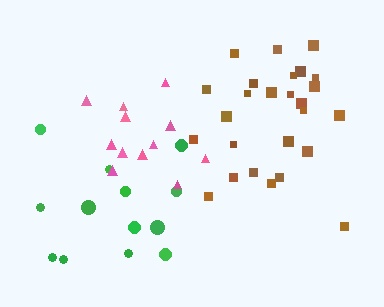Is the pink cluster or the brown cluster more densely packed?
Brown.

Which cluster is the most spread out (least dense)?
Green.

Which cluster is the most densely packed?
Brown.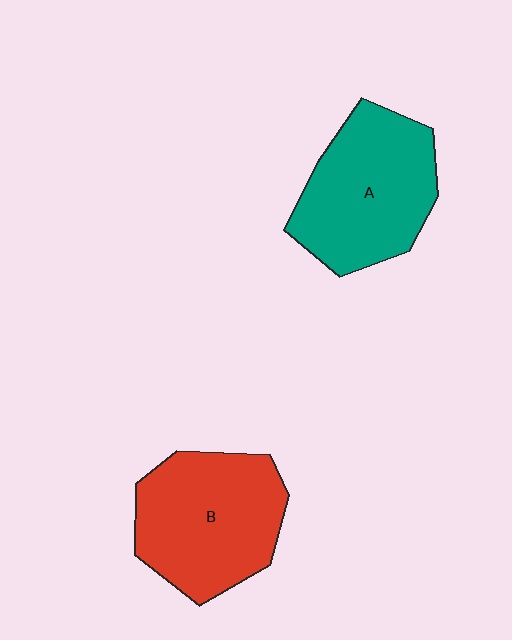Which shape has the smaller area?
Shape A (teal).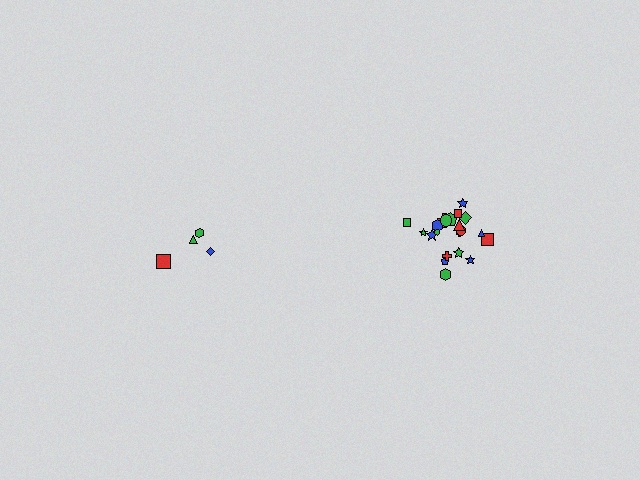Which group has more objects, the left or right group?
The right group.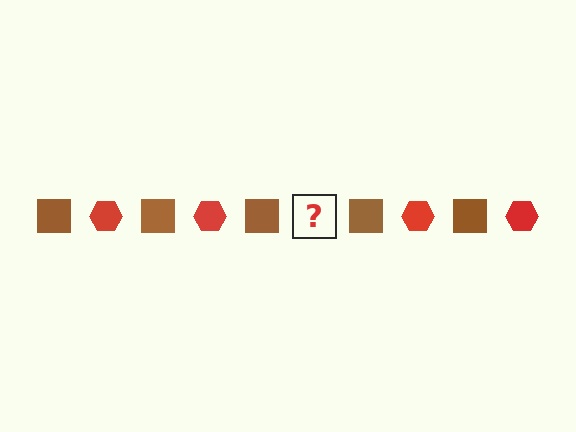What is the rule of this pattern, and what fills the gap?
The rule is that the pattern alternates between brown square and red hexagon. The gap should be filled with a red hexagon.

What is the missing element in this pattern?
The missing element is a red hexagon.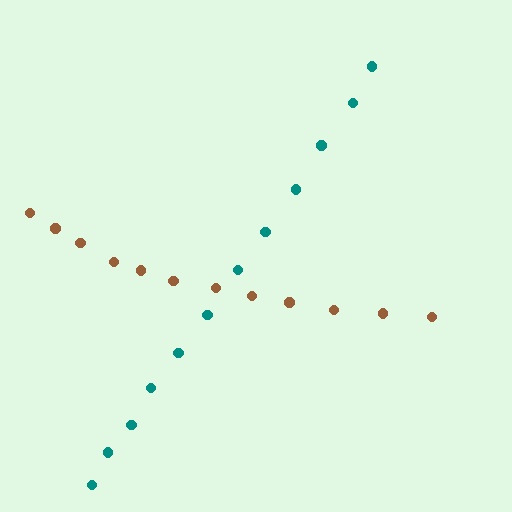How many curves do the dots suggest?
There are 2 distinct paths.